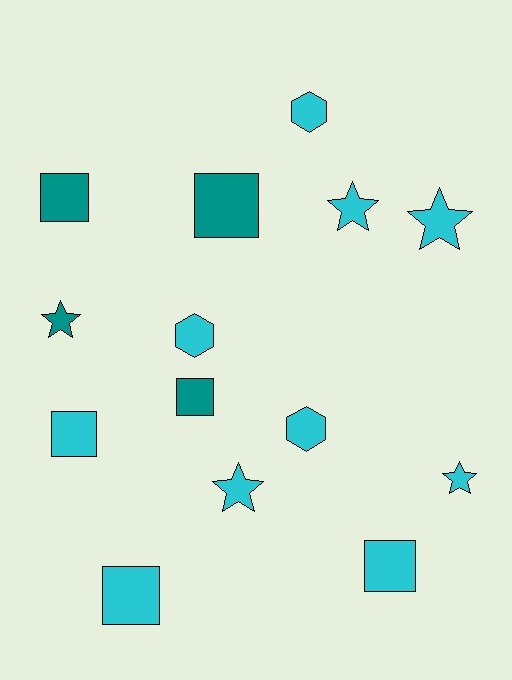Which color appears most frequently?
Cyan, with 10 objects.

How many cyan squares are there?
There are 3 cyan squares.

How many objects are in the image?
There are 14 objects.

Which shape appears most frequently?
Square, with 6 objects.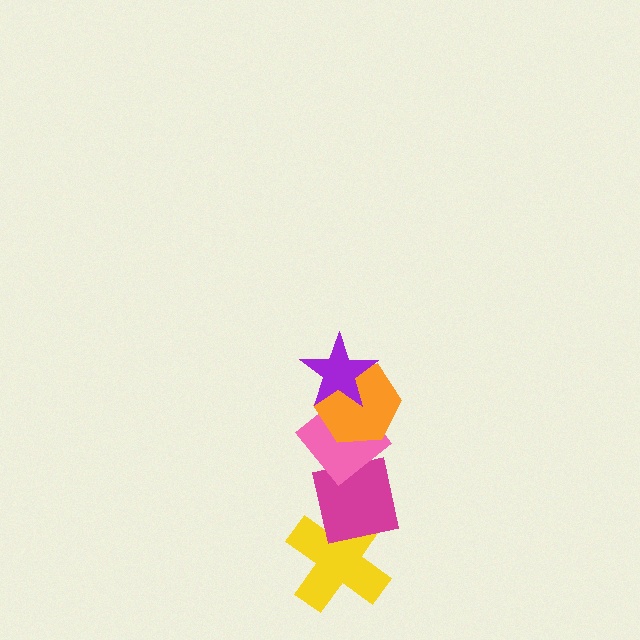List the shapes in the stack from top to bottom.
From top to bottom: the purple star, the orange hexagon, the pink diamond, the magenta square, the yellow cross.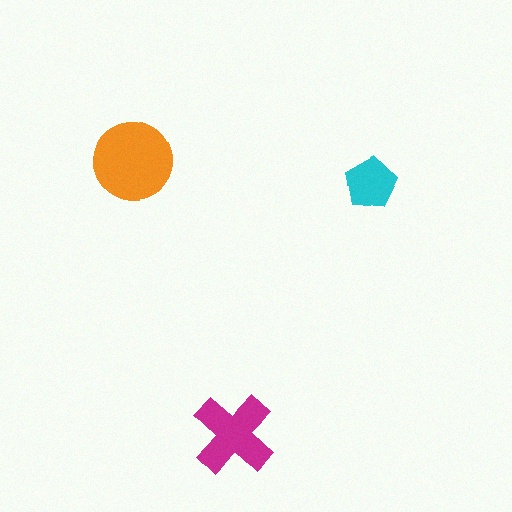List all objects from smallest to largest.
The cyan pentagon, the magenta cross, the orange circle.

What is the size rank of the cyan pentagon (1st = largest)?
3rd.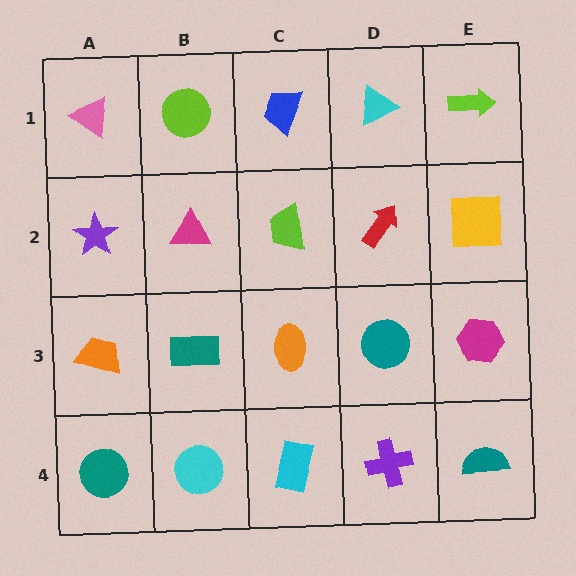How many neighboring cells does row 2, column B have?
4.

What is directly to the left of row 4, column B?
A teal circle.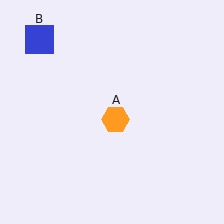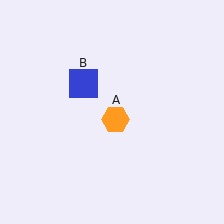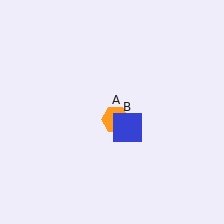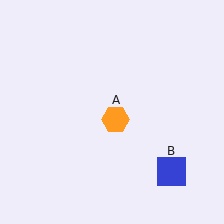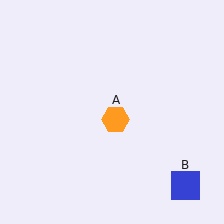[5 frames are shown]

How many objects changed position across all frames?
1 object changed position: blue square (object B).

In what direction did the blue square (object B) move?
The blue square (object B) moved down and to the right.